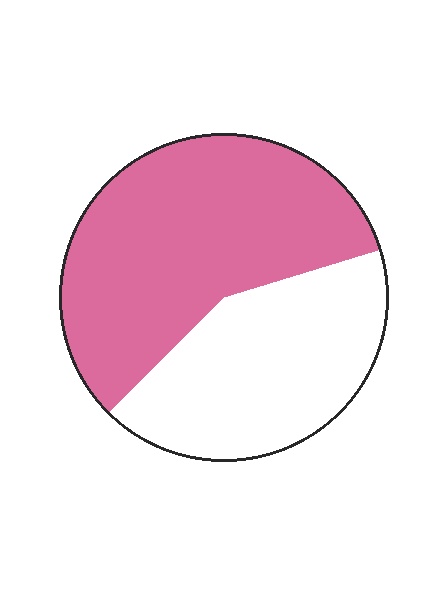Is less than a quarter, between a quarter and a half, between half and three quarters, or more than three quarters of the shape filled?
Between half and three quarters.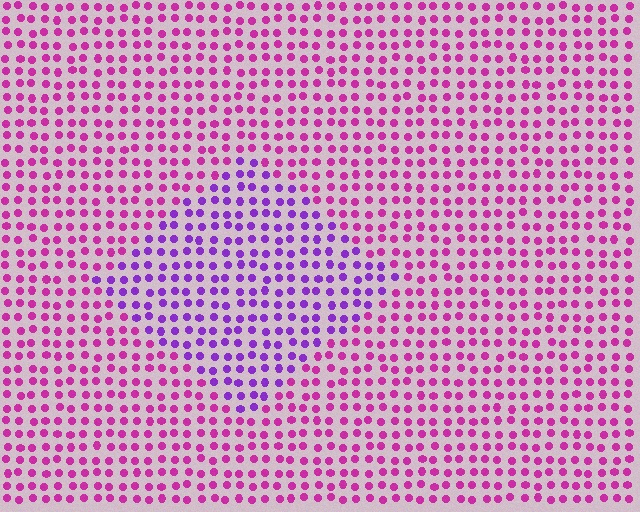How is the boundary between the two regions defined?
The boundary is defined purely by a slight shift in hue (about 39 degrees). Spacing, size, and orientation are identical on both sides.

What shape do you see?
I see a diamond.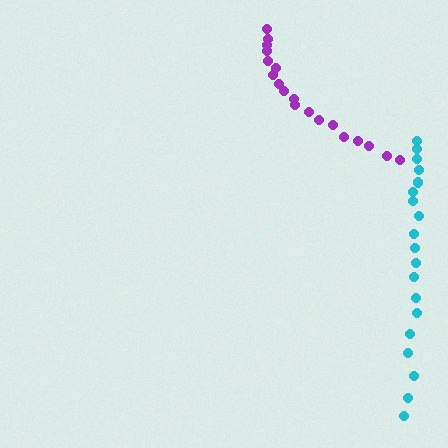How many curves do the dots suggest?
There are 2 distinct paths.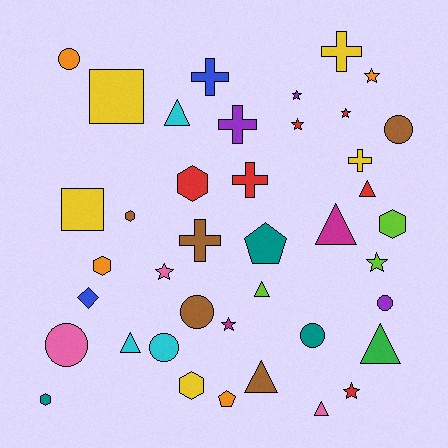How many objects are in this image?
There are 40 objects.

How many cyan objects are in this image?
There are 3 cyan objects.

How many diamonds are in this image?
There is 1 diamond.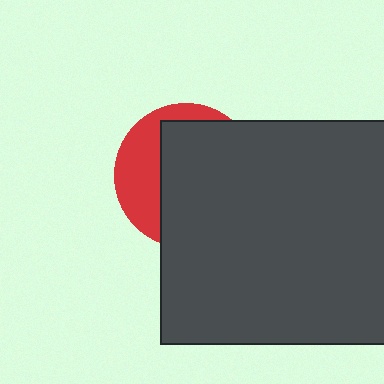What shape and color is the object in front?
The object in front is a dark gray rectangle.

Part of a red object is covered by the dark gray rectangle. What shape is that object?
It is a circle.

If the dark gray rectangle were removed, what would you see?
You would see the complete red circle.